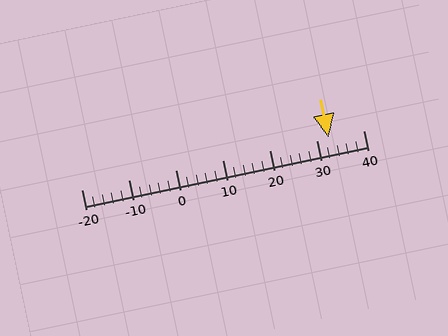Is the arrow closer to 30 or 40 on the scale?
The arrow is closer to 30.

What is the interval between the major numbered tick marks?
The major tick marks are spaced 10 units apart.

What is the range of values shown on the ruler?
The ruler shows values from -20 to 40.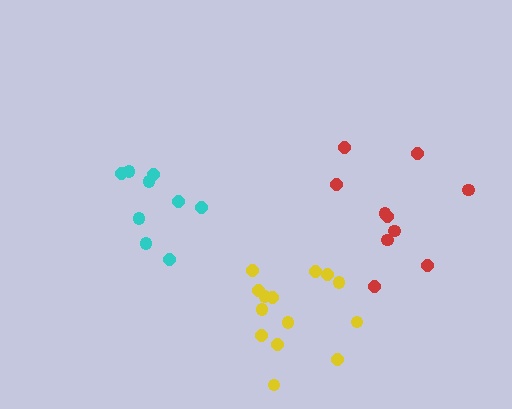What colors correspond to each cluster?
The clusters are colored: cyan, yellow, red.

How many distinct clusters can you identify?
There are 3 distinct clusters.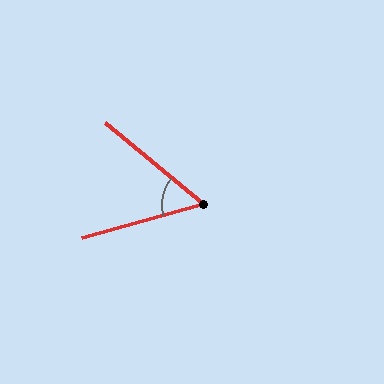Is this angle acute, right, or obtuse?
It is acute.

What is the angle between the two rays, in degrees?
Approximately 55 degrees.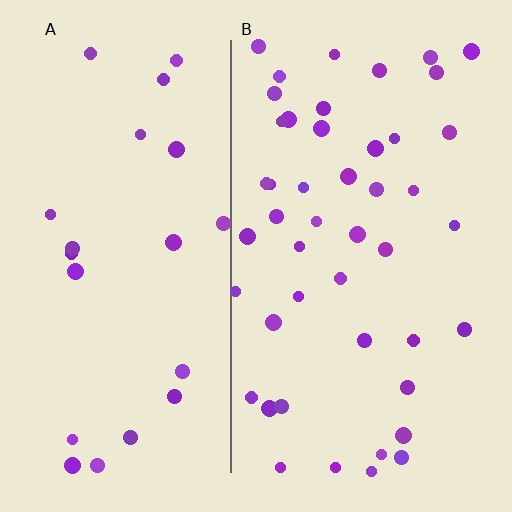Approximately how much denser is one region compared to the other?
Approximately 2.1× — region B over region A.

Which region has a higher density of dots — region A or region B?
B (the right).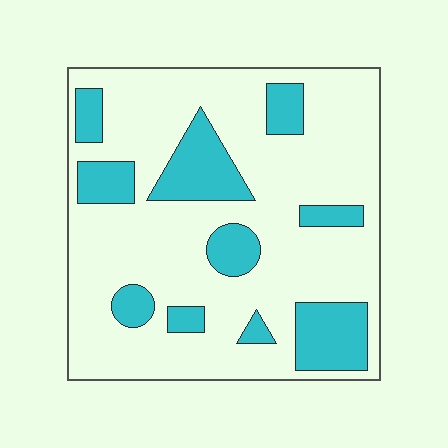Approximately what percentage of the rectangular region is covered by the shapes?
Approximately 25%.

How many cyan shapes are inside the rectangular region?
10.